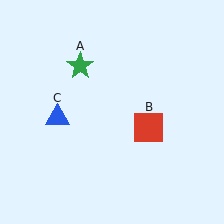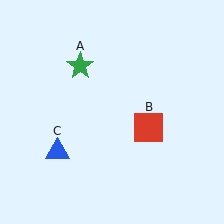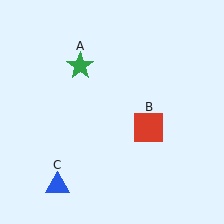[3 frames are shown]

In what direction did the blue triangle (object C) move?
The blue triangle (object C) moved down.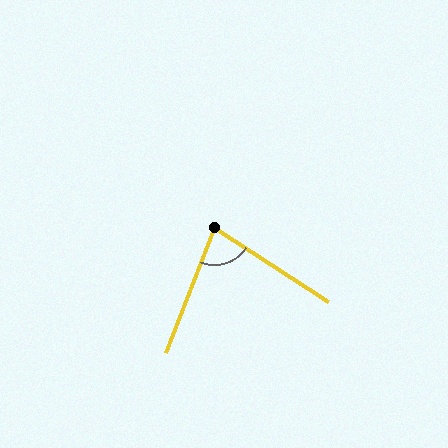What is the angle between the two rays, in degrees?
Approximately 79 degrees.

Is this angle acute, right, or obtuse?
It is acute.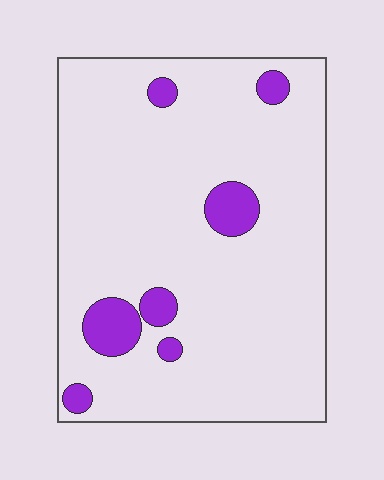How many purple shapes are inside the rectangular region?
7.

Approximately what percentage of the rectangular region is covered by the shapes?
Approximately 10%.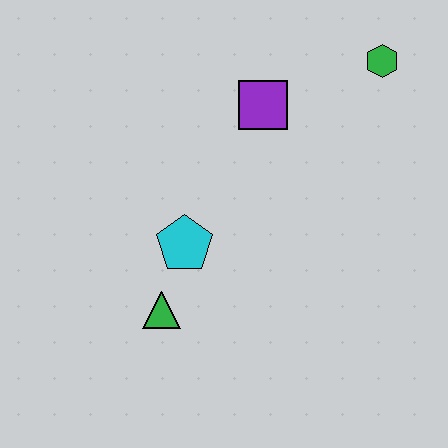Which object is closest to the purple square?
The green hexagon is closest to the purple square.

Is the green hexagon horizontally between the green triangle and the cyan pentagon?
No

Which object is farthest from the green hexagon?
The green triangle is farthest from the green hexagon.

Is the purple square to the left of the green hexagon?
Yes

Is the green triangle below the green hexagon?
Yes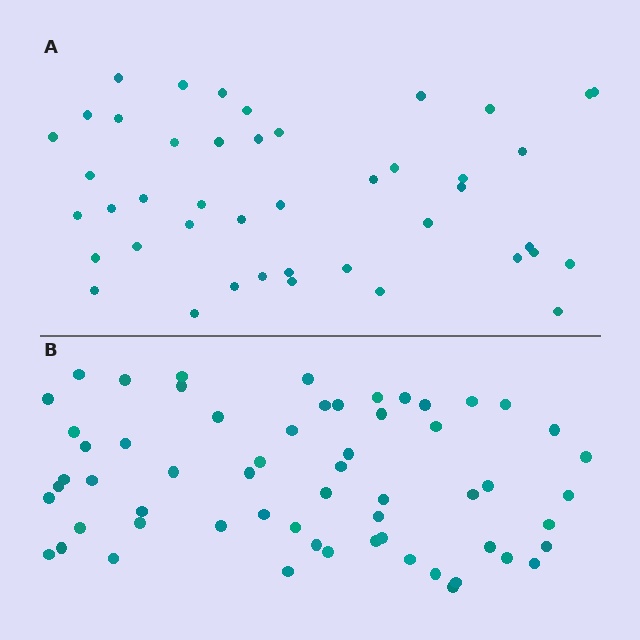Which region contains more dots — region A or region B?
Region B (the bottom region) has more dots.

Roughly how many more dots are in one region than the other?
Region B has approximately 15 more dots than region A.